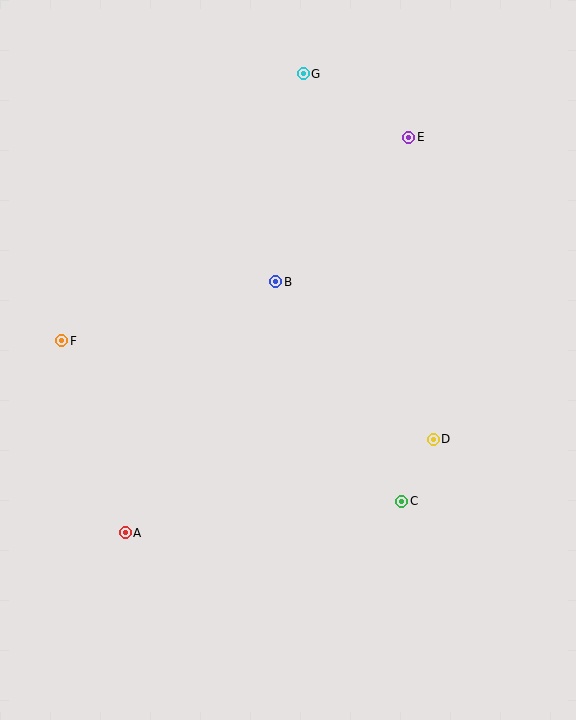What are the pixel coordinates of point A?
Point A is at (125, 533).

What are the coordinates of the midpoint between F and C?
The midpoint between F and C is at (232, 421).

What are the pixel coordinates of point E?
Point E is at (409, 137).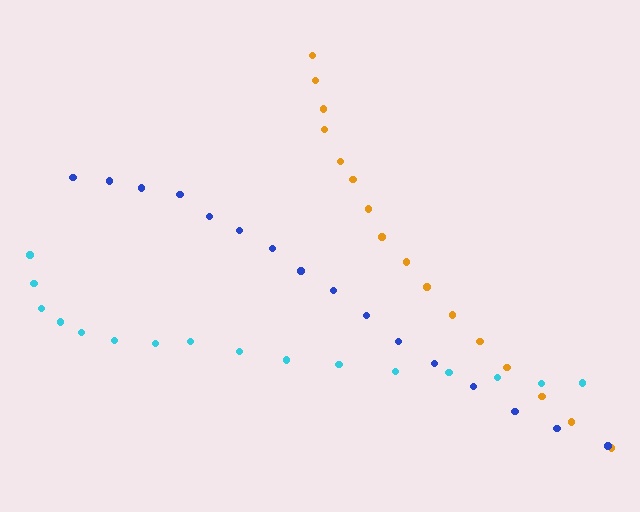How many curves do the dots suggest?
There are 3 distinct paths.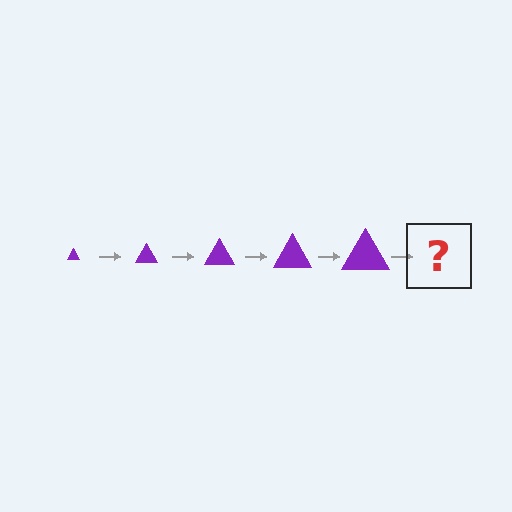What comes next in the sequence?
The next element should be a purple triangle, larger than the previous one.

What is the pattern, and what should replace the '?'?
The pattern is that the triangle gets progressively larger each step. The '?' should be a purple triangle, larger than the previous one.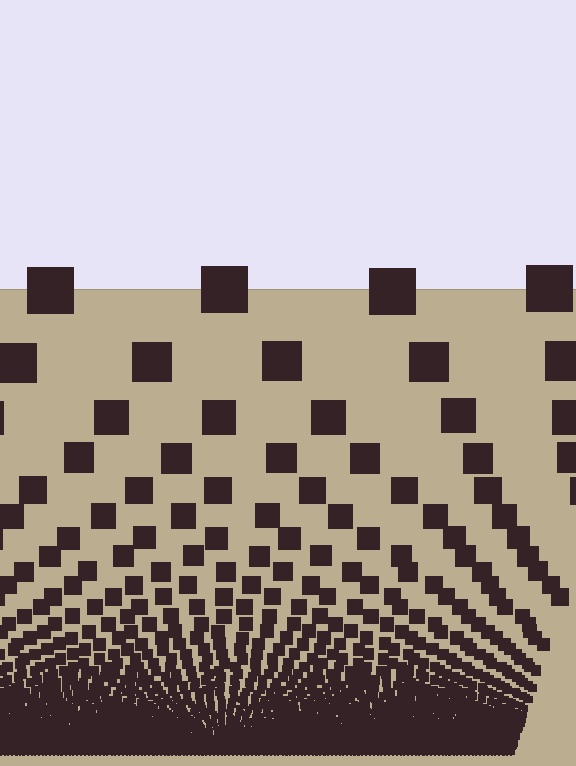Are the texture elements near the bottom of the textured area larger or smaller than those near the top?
Smaller. The gradient is inverted — elements near the bottom are smaller and denser.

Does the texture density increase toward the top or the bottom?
Density increases toward the bottom.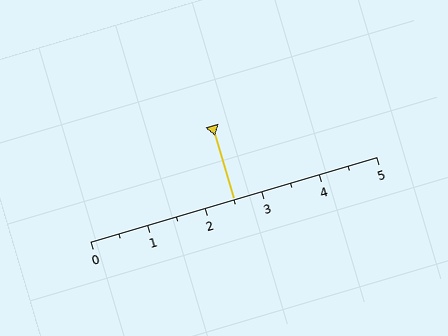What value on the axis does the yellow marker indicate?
The marker indicates approximately 2.5.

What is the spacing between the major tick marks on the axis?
The major ticks are spaced 1 apart.